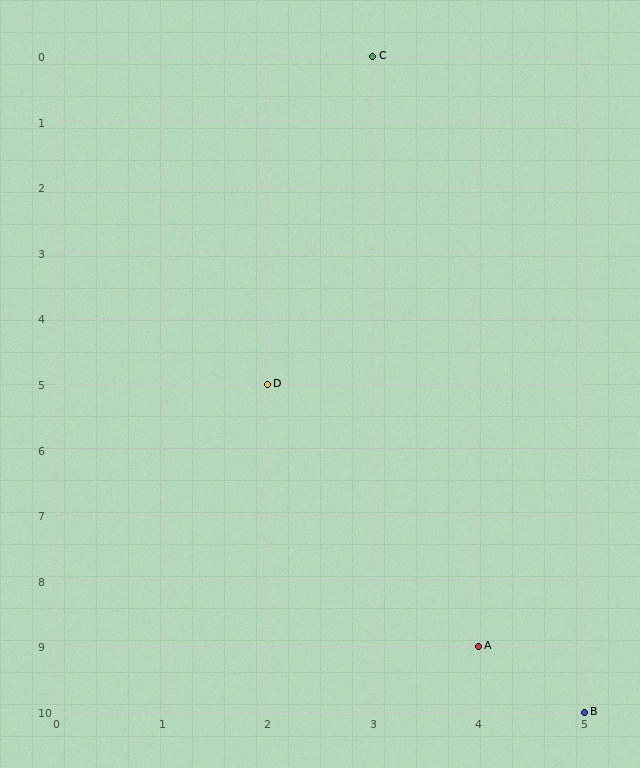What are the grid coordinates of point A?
Point A is at grid coordinates (4, 9).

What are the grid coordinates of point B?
Point B is at grid coordinates (5, 10).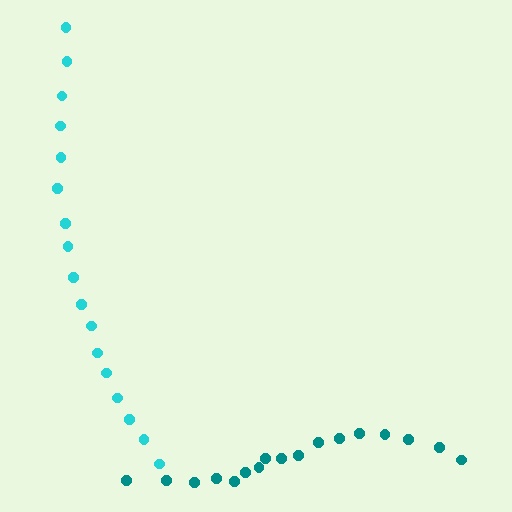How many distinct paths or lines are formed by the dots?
There are 2 distinct paths.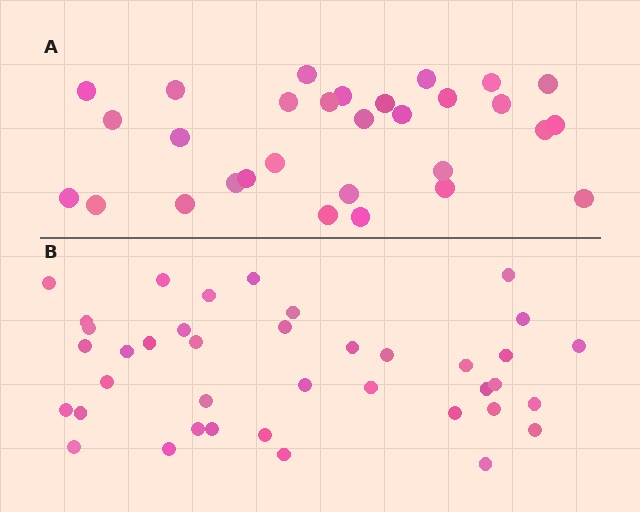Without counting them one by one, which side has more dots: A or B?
Region B (the bottom region) has more dots.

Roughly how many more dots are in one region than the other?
Region B has roughly 8 or so more dots than region A.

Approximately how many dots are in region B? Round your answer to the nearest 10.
About 40 dots. (The exact count is 39, which rounds to 40.)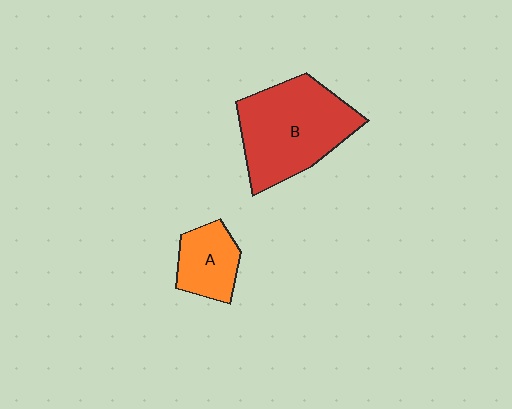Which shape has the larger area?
Shape B (red).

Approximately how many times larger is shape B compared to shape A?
Approximately 2.3 times.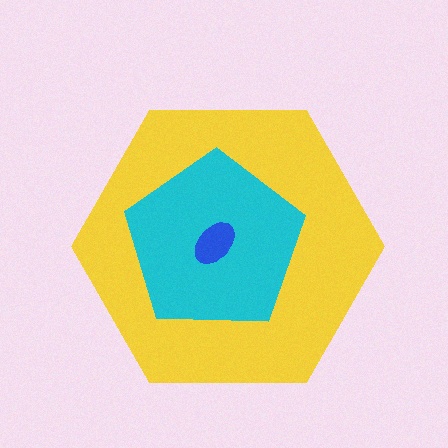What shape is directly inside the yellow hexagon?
The cyan pentagon.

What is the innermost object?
The blue ellipse.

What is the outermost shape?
The yellow hexagon.